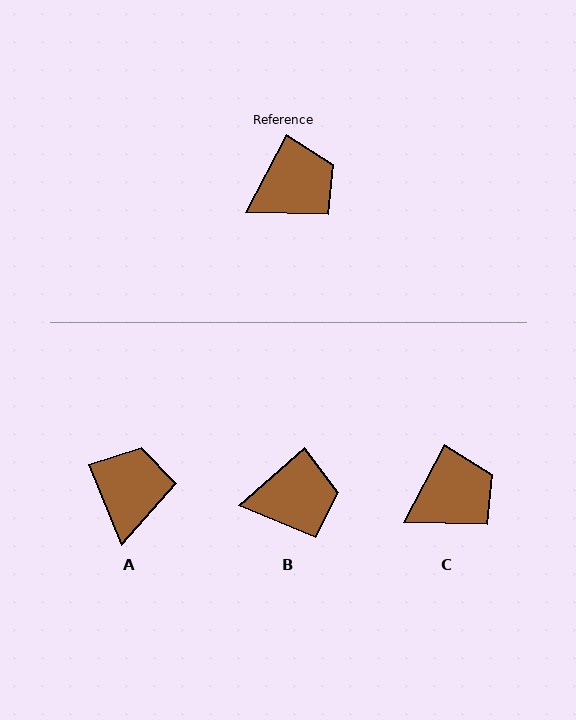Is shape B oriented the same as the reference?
No, it is off by about 21 degrees.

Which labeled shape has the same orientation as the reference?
C.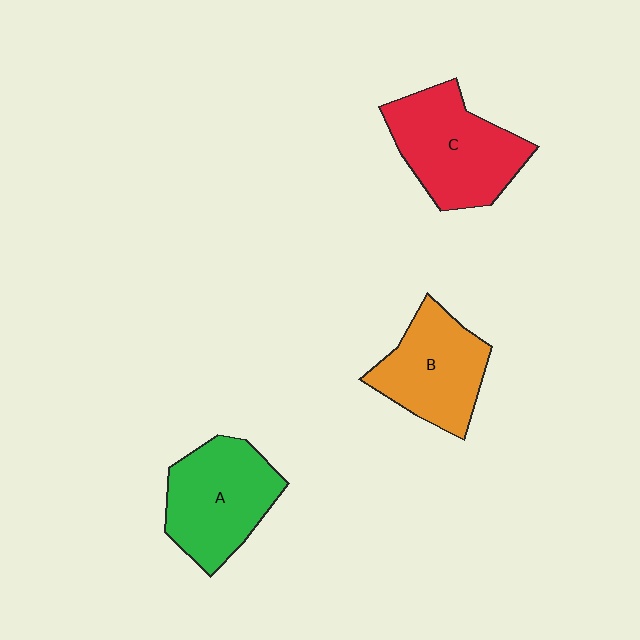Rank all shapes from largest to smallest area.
From largest to smallest: C (red), A (green), B (orange).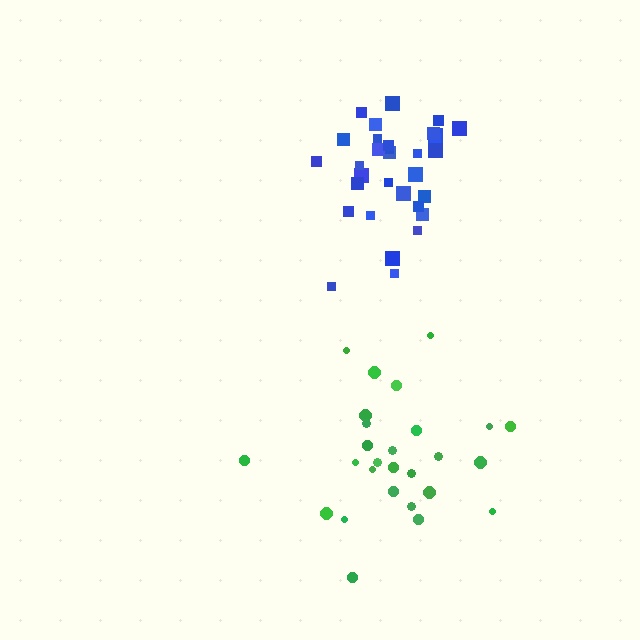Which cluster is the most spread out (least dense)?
Green.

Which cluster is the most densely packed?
Blue.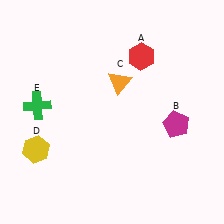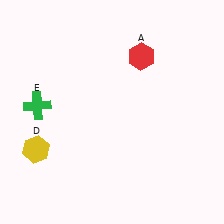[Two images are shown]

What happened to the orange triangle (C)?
The orange triangle (C) was removed in Image 2. It was in the top-right area of Image 1.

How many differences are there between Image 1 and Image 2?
There are 2 differences between the two images.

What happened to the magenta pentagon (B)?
The magenta pentagon (B) was removed in Image 2. It was in the bottom-right area of Image 1.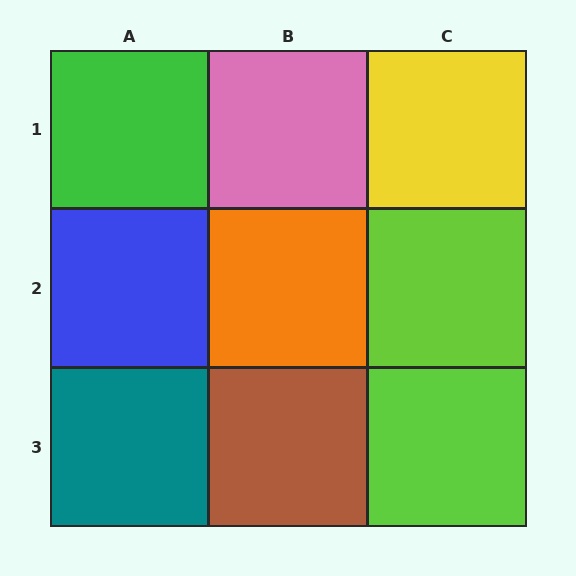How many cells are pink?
1 cell is pink.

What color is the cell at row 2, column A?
Blue.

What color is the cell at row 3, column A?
Teal.